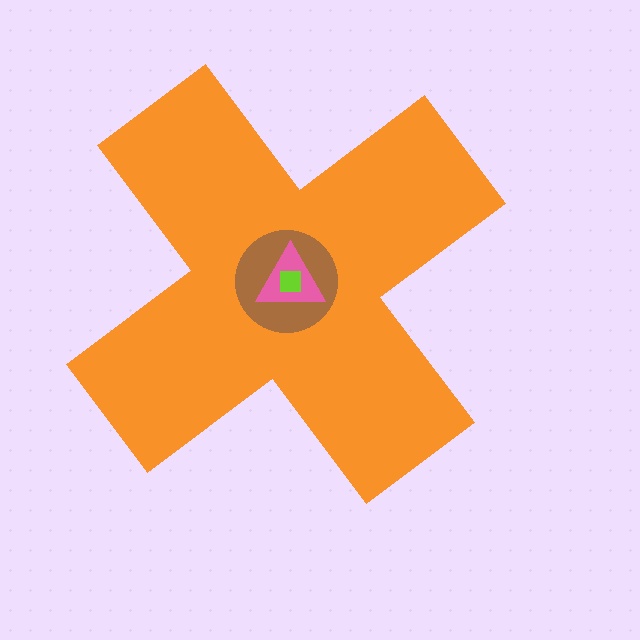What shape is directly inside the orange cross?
The brown circle.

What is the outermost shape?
The orange cross.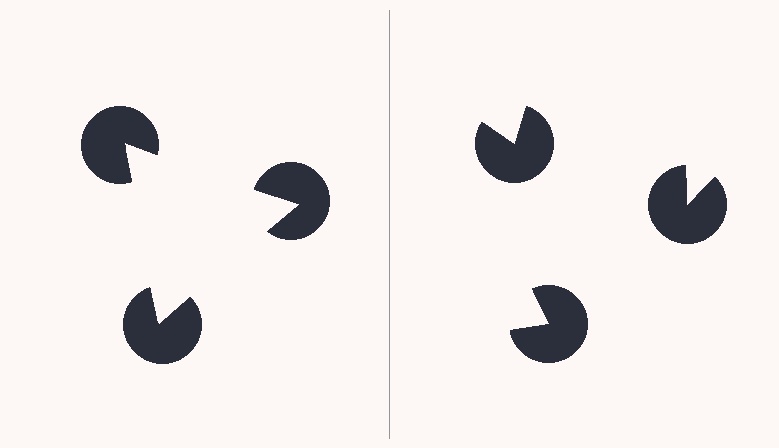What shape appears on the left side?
An illusory triangle.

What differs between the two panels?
The pac-man discs are positioned identically on both sides; only the wedge orientations differ. On the left they align to a triangle; on the right they are misaligned.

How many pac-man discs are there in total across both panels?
6 — 3 on each side.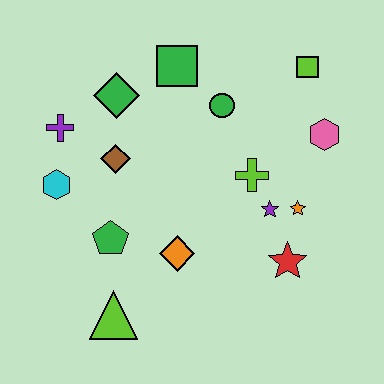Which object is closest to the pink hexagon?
The lime square is closest to the pink hexagon.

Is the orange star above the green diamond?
No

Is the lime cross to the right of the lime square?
No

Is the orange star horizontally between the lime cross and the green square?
No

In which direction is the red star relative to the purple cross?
The red star is to the right of the purple cross.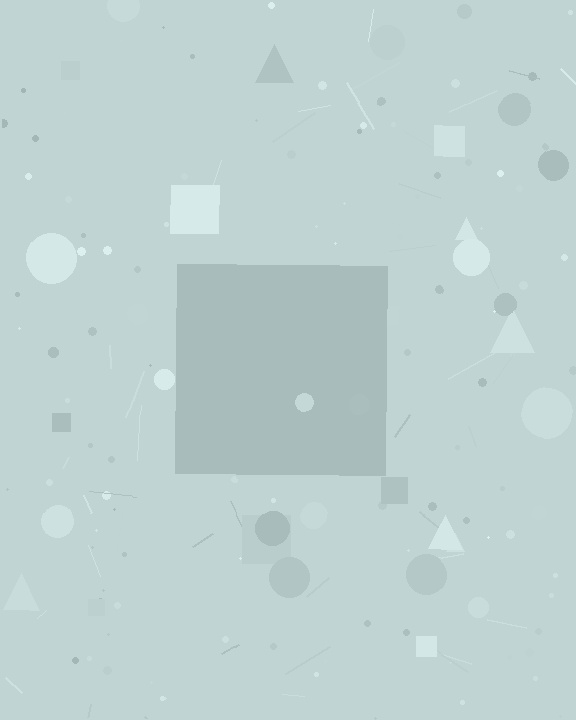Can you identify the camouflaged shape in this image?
The camouflaged shape is a square.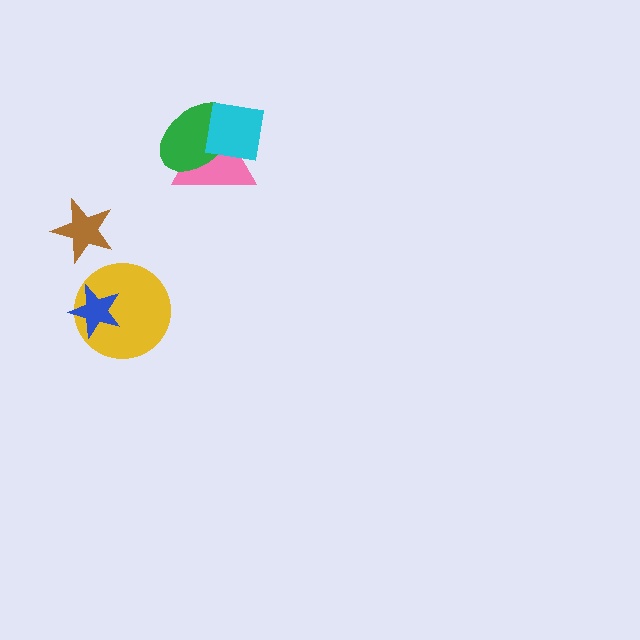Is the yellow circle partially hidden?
Yes, it is partially covered by another shape.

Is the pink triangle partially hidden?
Yes, it is partially covered by another shape.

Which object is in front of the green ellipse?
The cyan square is in front of the green ellipse.